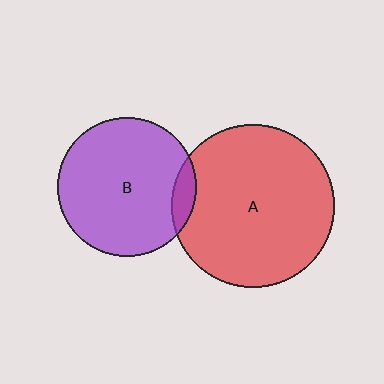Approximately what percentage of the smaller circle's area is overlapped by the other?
Approximately 10%.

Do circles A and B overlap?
Yes.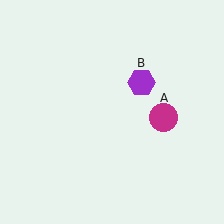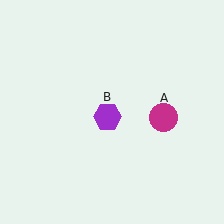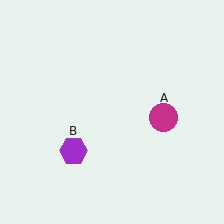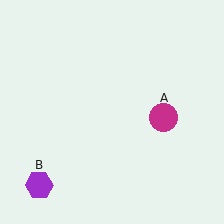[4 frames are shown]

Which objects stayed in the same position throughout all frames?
Magenta circle (object A) remained stationary.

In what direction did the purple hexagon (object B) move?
The purple hexagon (object B) moved down and to the left.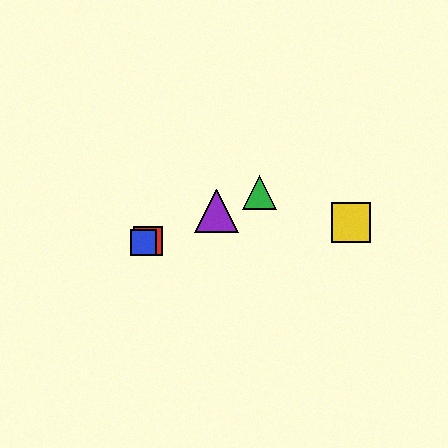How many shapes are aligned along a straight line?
4 shapes (the red square, the blue square, the green triangle, the purple triangle) are aligned along a straight line.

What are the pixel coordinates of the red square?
The red square is at (148, 241).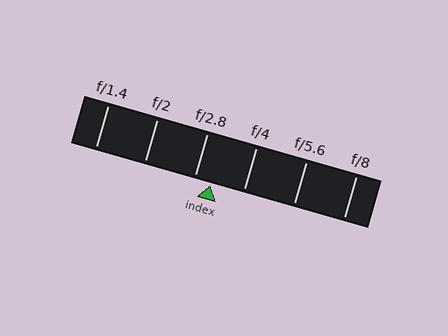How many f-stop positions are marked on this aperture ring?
There are 6 f-stop positions marked.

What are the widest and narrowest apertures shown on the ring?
The widest aperture shown is f/1.4 and the narrowest is f/8.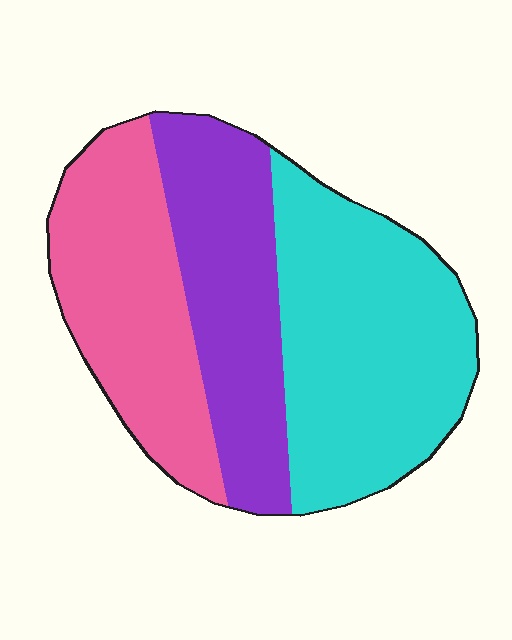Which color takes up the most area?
Cyan, at roughly 40%.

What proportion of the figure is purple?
Purple takes up about one quarter (1/4) of the figure.